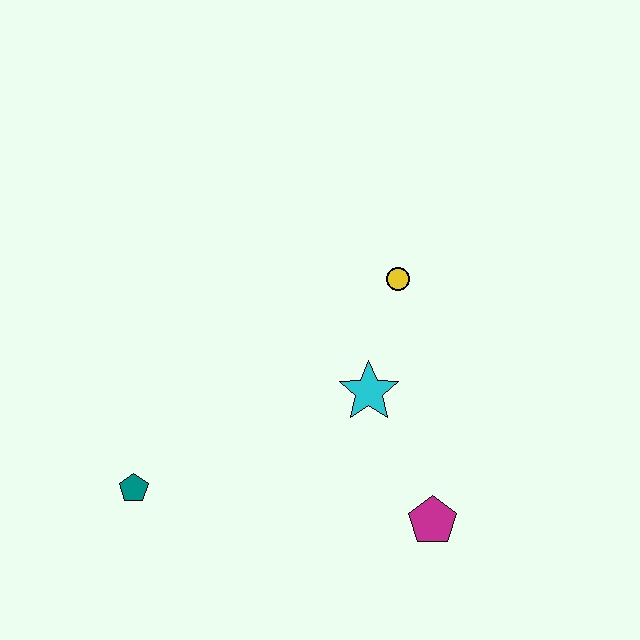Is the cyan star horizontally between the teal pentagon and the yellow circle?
Yes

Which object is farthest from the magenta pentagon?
The teal pentagon is farthest from the magenta pentagon.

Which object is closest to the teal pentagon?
The cyan star is closest to the teal pentagon.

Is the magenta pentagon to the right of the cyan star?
Yes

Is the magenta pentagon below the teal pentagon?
Yes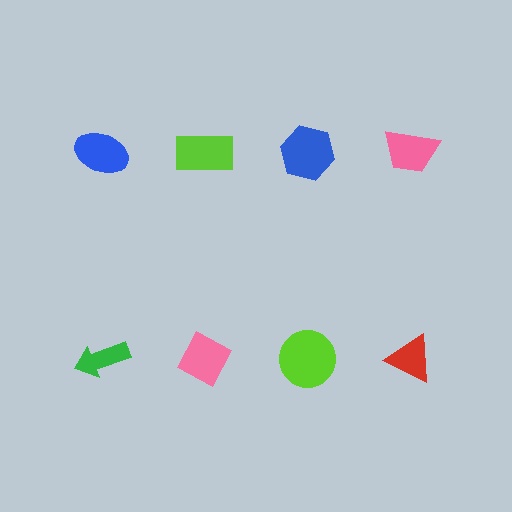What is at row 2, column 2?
A pink diamond.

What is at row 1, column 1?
A blue ellipse.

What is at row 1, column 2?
A lime rectangle.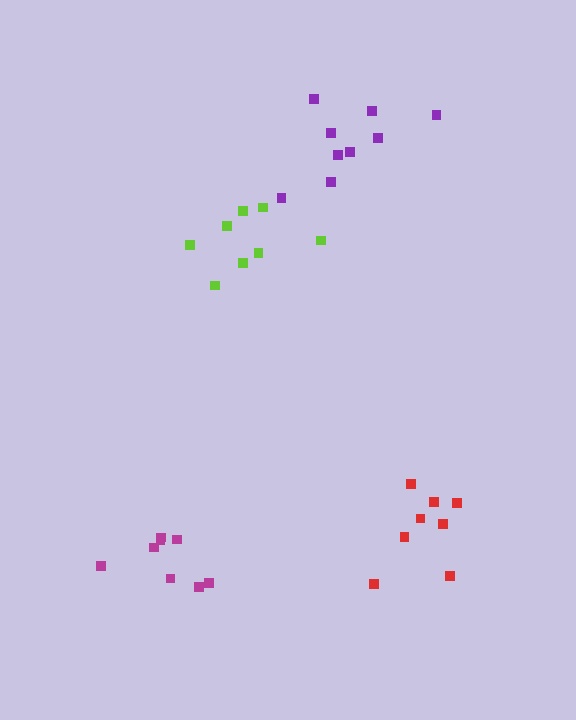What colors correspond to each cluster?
The clusters are colored: magenta, red, purple, lime.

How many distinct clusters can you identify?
There are 4 distinct clusters.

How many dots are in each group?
Group 1: 8 dots, Group 2: 8 dots, Group 3: 9 dots, Group 4: 8 dots (33 total).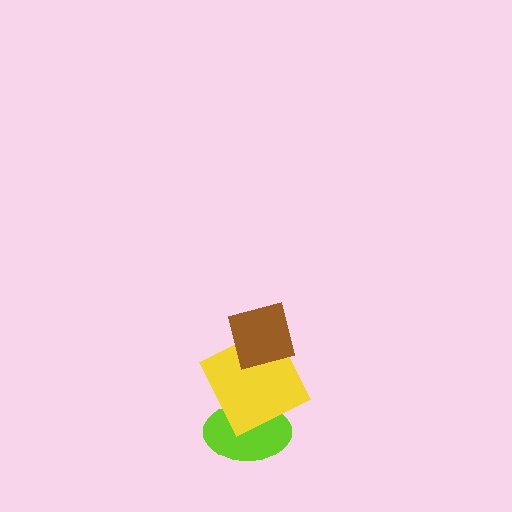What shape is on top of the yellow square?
The brown square is on top of the yellow square.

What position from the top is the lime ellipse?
The lime ellipse is 3rd from the top.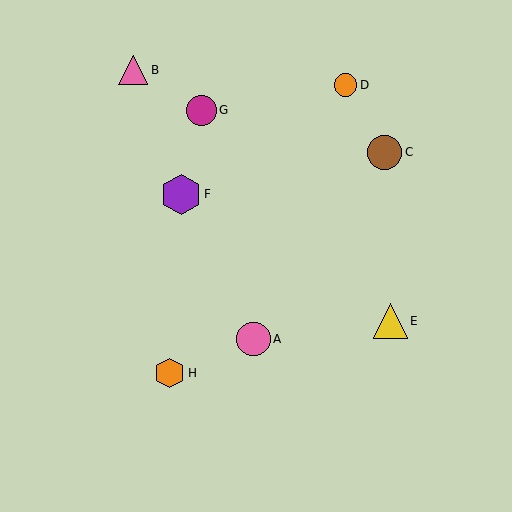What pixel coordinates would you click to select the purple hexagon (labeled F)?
Click at (181, 195) to select the purple hexagon F.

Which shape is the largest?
The purple hexagon (labeled F) is the largest.